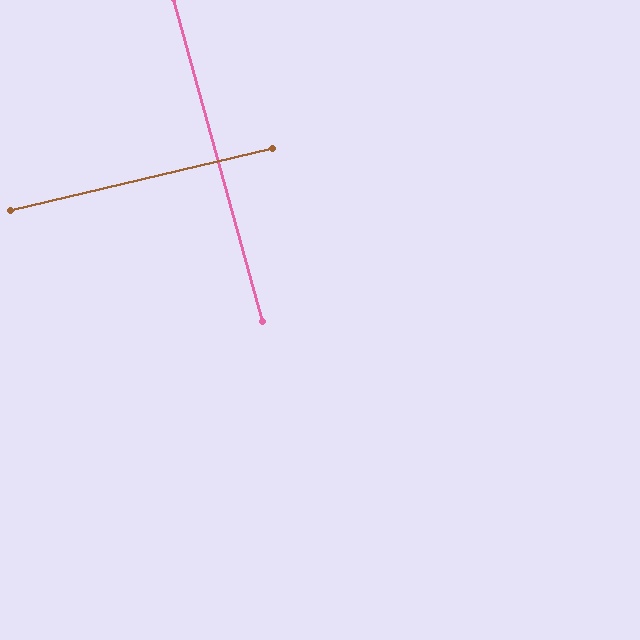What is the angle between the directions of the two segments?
Approximately 88 degrees.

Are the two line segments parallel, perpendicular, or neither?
Perpendicular — they meet at approximately 88°.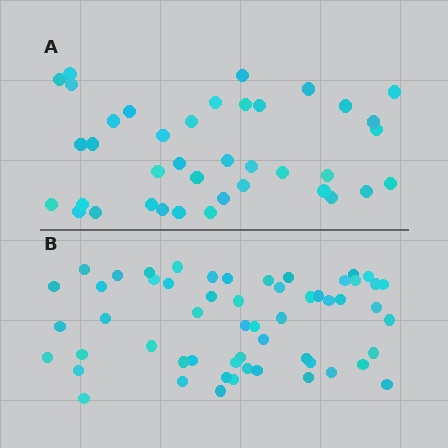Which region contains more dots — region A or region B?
Region B (the bottom region) has more dots.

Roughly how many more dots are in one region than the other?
Region B has approximately 15 more dots than region A.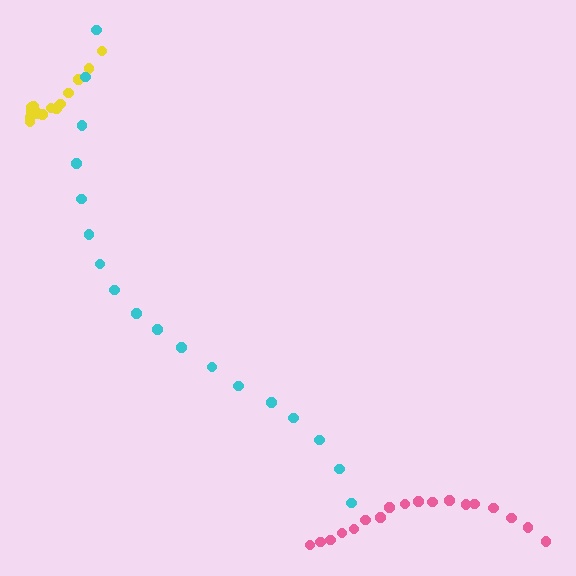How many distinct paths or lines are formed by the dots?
There are 3 distinct paths.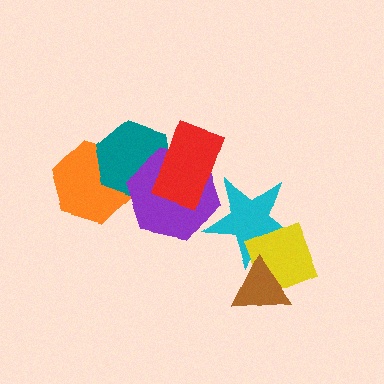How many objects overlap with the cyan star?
3 objects overlap with the cyan star.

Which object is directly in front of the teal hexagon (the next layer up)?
The purple hexagon is directly in front of the teal hexagon.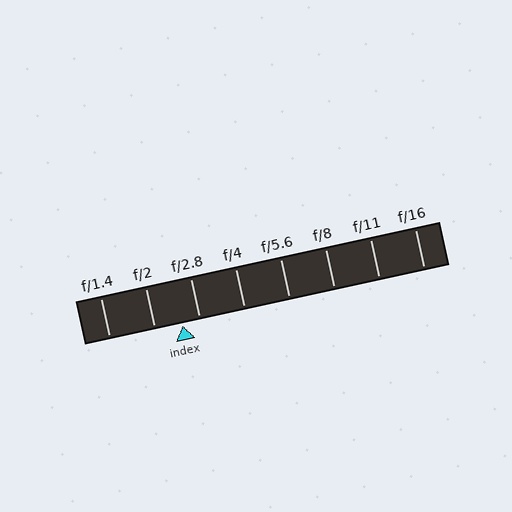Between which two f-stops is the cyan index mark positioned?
The index mark is between f/2 and f/2.8.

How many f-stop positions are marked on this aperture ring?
There are 8 f-stop positions marked.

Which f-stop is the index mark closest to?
The index mark is closest to f/2.8.